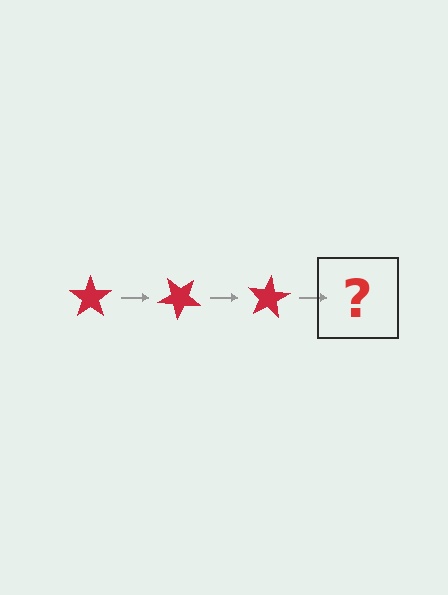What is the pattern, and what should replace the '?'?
The pattern is that the star rotates 40 degrees each step. The '?' should be a red star rotated 120 degrees.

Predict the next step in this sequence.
The next step is a red star rotated 120 degrees.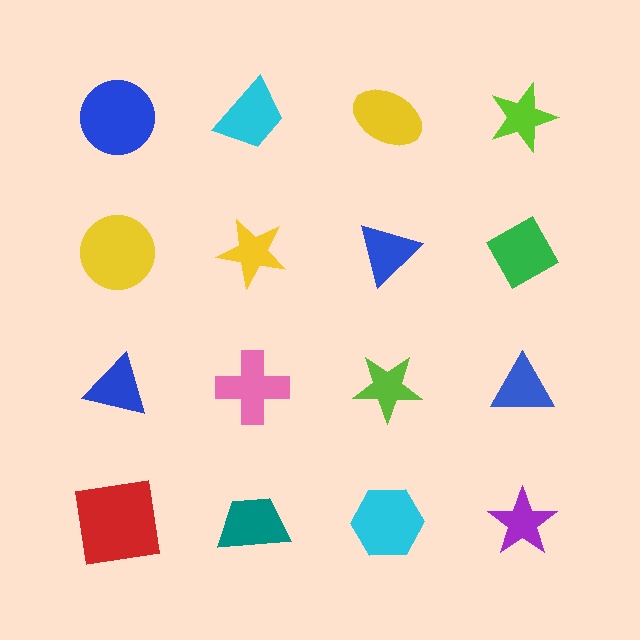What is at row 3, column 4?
A blue triangle.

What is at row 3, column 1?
A blue triangle.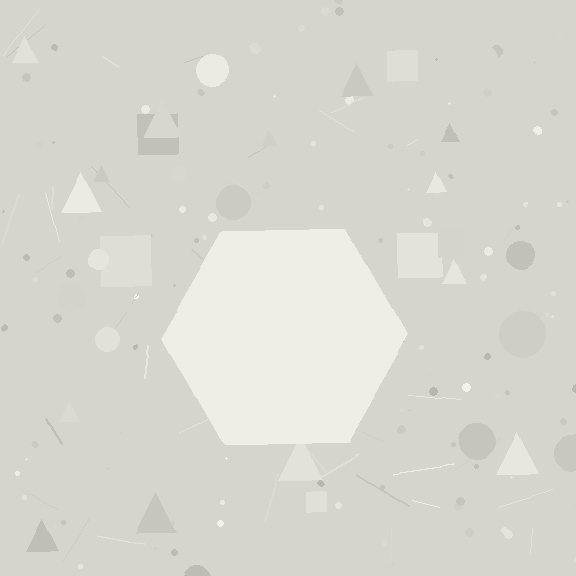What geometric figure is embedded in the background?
A hexagon is embedded in the background.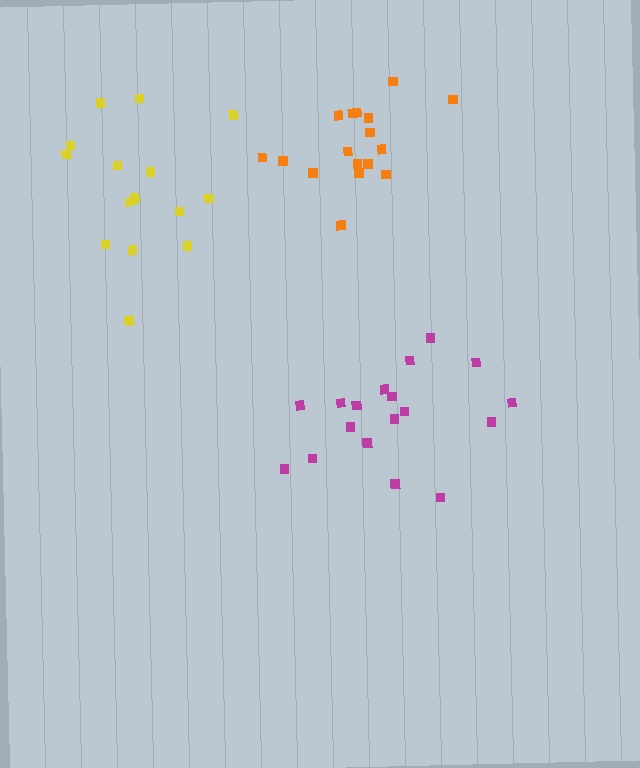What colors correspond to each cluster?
The clusters are colored: yellow, magenta, orange.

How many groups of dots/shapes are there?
There are 3 groups.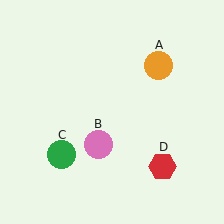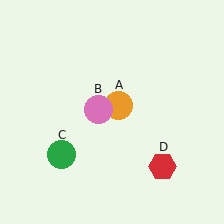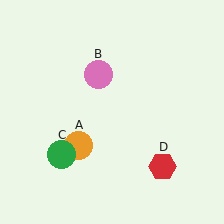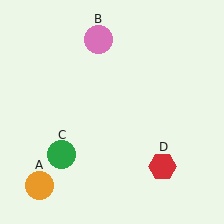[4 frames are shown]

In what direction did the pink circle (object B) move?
The pink circle (object B) moved up.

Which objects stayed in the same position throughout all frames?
Green circle (object C) and red hexagon (object D) remained stationary.